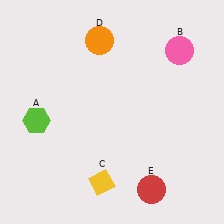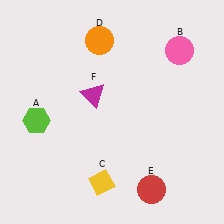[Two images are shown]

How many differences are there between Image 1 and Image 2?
There is 1 difference between the two images.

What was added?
A magenta triangle (F) was added in Image 2.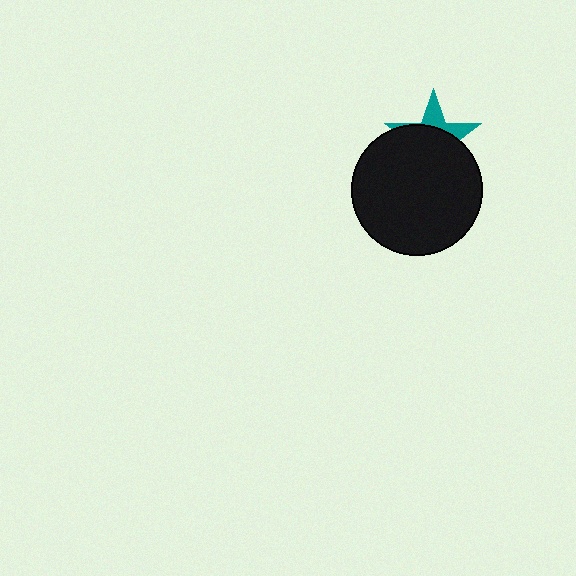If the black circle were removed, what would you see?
You would see the complete teal star.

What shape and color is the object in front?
The object in front is a black circle.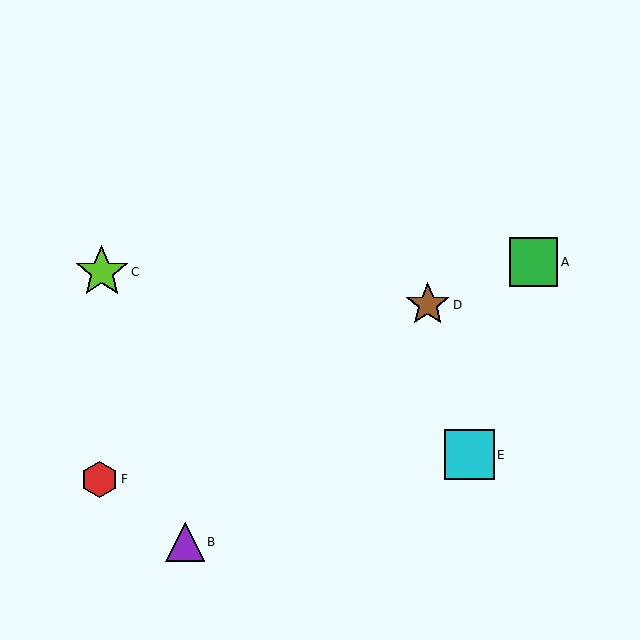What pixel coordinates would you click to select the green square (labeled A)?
Click at (533, 262) to select the green square A.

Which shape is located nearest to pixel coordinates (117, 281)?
The lime star (labeled C) at (102, 272) is nearest to that location.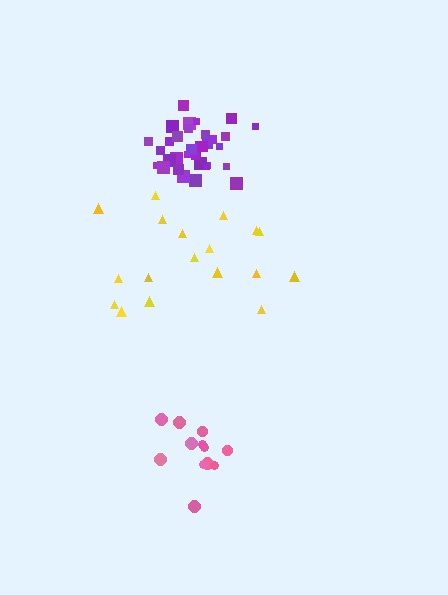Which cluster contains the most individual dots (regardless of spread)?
Purple (35).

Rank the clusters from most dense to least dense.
purple, pink, yellow.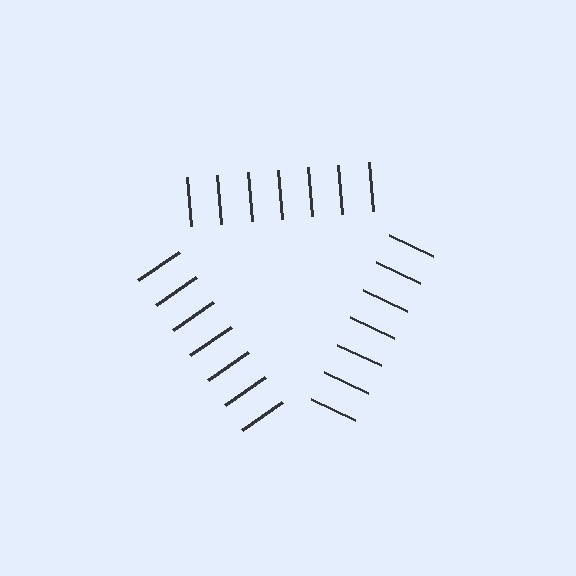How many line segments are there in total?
21 — 7 along each of the 3 edges.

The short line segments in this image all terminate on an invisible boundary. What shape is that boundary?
An illusory triangle — the line segments terminate on its edges but no continuous stroke is drawn.